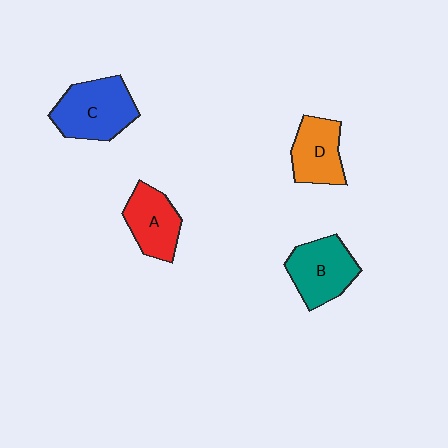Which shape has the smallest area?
Shape D (orange).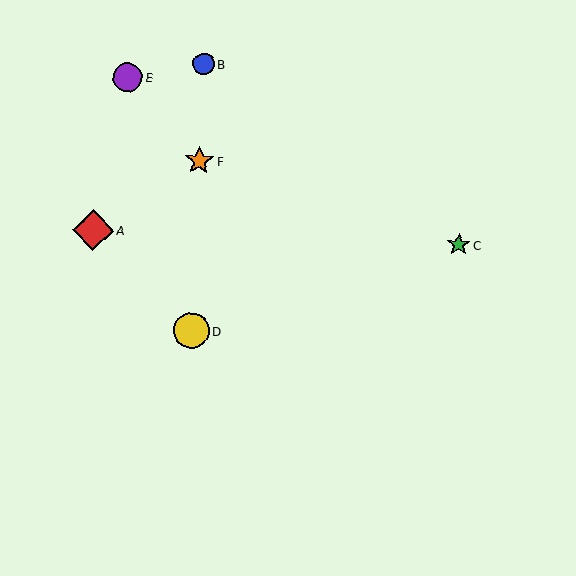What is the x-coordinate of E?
Object E is at x≈128.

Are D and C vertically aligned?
No, D is at x≈191 and C is at x≈458.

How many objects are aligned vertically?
3 objects (B, D, F) are aligned vertically.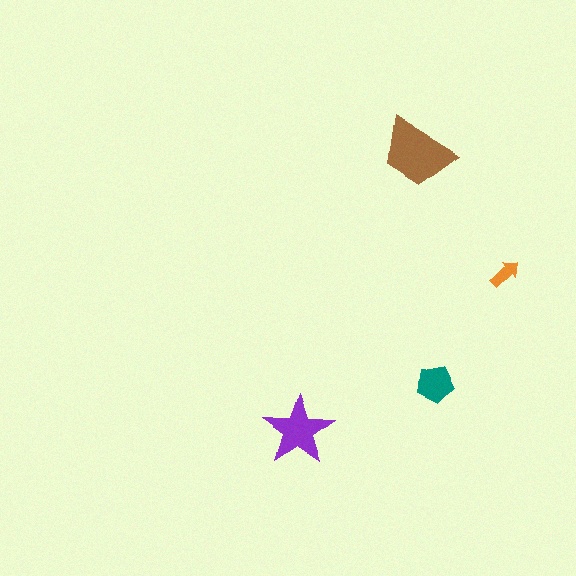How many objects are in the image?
There are 4 objects in the image.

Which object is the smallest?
The orange arrow.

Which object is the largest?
The brown trapezoid.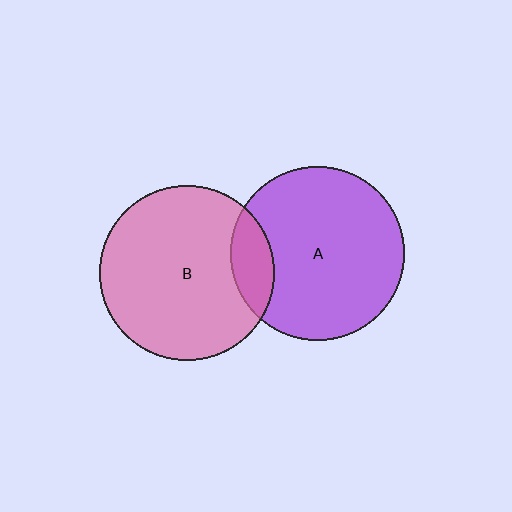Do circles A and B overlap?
Yes.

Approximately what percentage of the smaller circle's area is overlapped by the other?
Approximately 15%.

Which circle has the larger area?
Circle B (pink).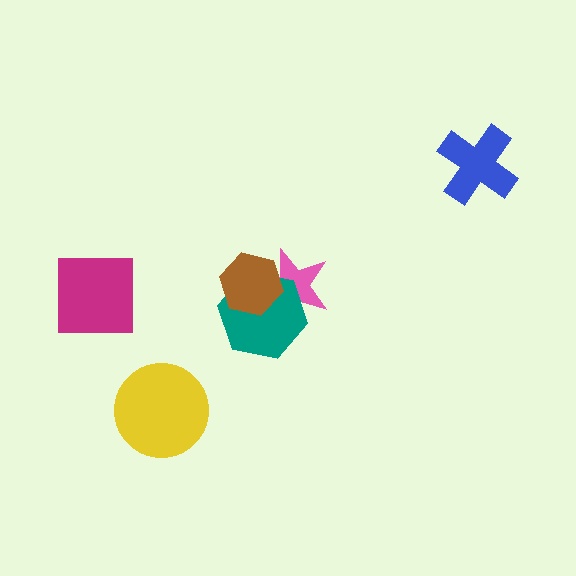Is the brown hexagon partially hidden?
No, no other shape covers it.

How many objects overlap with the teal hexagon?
2 objects overlap with the teal hexagon.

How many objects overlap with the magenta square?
0 objects overlap with the magenta square.